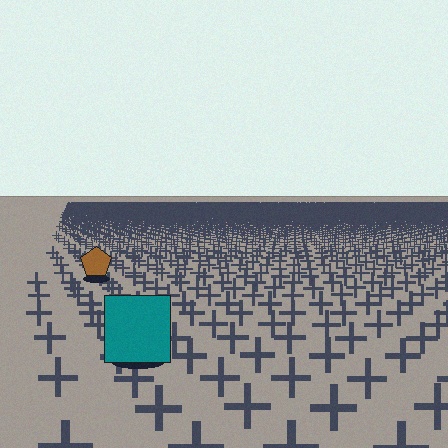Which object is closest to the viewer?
The teal square is closest. The texture marks near it are larger and more spread out.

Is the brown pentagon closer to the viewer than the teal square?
No. The teal square is closer — you can tell from the texture gradient: the ground texture is coarser near it.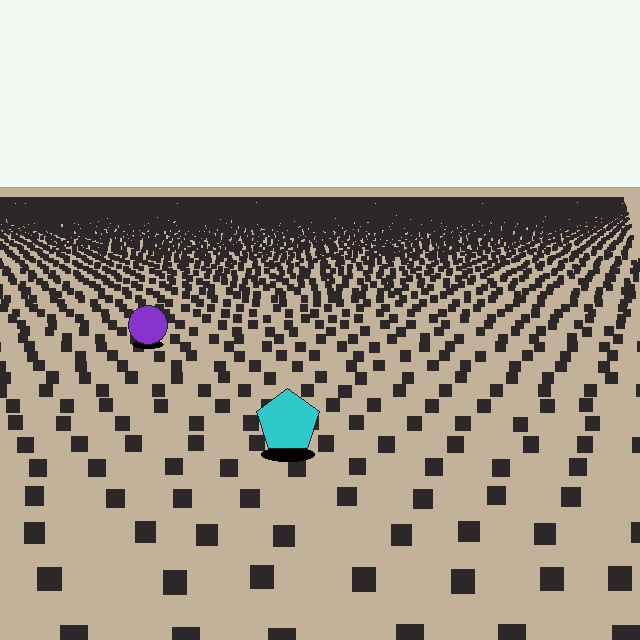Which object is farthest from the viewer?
The purple circle is farthest from the viewer. It appears smaller and the ground texture around it is denser.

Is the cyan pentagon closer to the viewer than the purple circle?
Yes. The cyan pentagon is closer — you can tell from the texture gradient: the ground texture is coarser near it.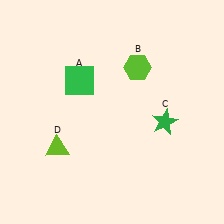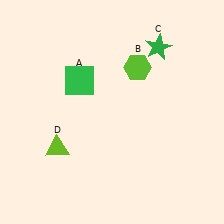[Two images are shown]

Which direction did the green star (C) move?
The green star (C) moved up.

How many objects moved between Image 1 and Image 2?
1 object moved between the two images.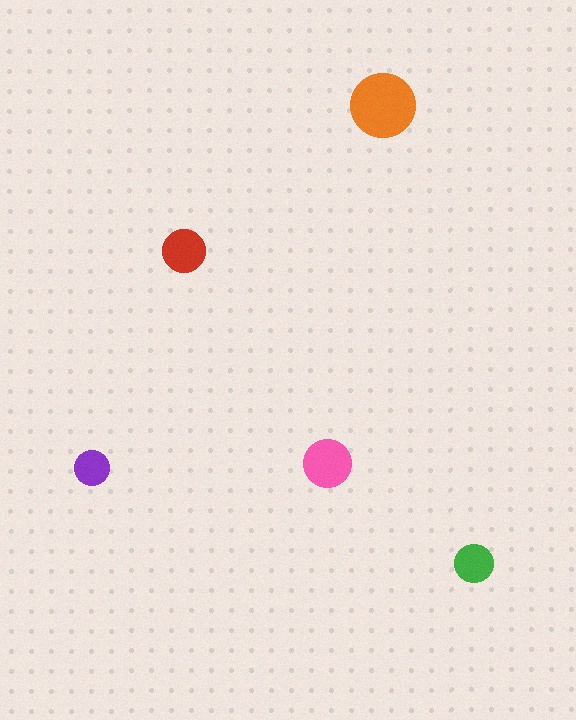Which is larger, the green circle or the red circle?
The red one.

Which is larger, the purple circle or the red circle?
The red one.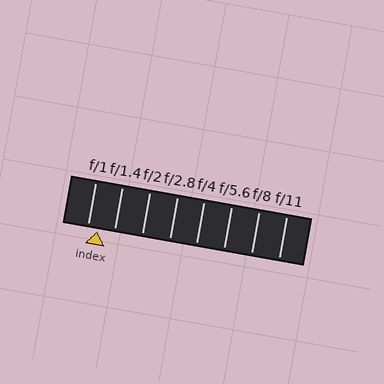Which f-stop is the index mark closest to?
The index mark is closest to f/1.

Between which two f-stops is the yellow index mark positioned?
The index mark is between f/1 and f/1.4.